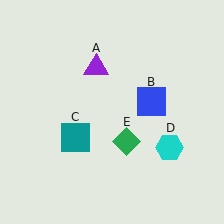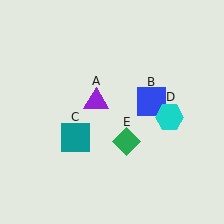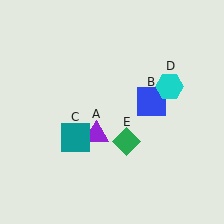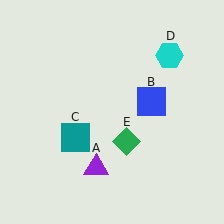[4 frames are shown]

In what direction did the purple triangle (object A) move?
The purple triangle (object A) moved down.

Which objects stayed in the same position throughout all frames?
Blue square (object B) and teal square (object C) and green diamond (object E) remained stationary.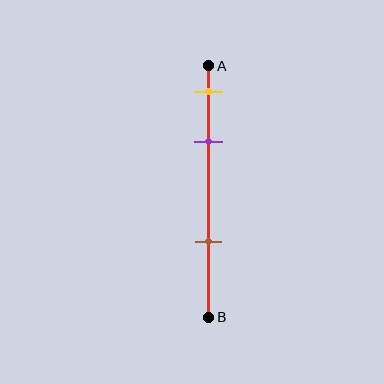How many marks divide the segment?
There are 3 marks dividing the segment.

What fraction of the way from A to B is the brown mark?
The brown mark is approximately 70% (0.7) of the way from A to B.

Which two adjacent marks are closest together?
The yellow and purple marks are the closest adjacent pair.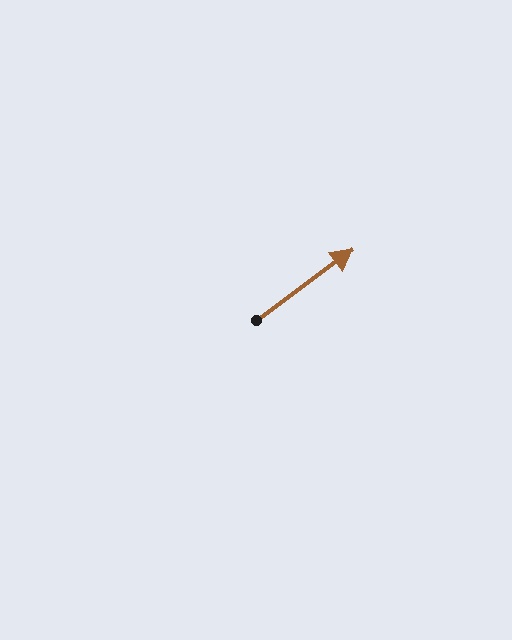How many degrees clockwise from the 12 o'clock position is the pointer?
Approximately 54 degrees.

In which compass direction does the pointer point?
Northeast.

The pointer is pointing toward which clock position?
Roughly 2 o'clock.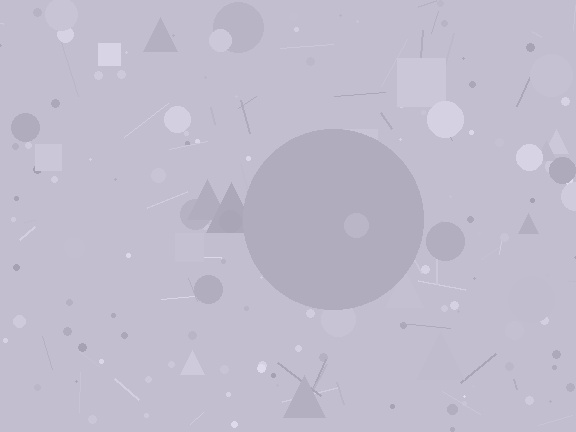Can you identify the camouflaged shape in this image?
The camouflaged shape is a circle.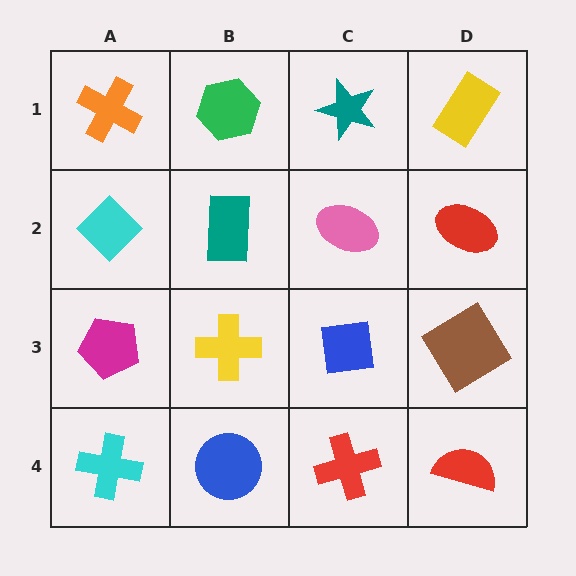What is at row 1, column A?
An orange cross.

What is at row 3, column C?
A blue square.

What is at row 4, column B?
A blue circle.